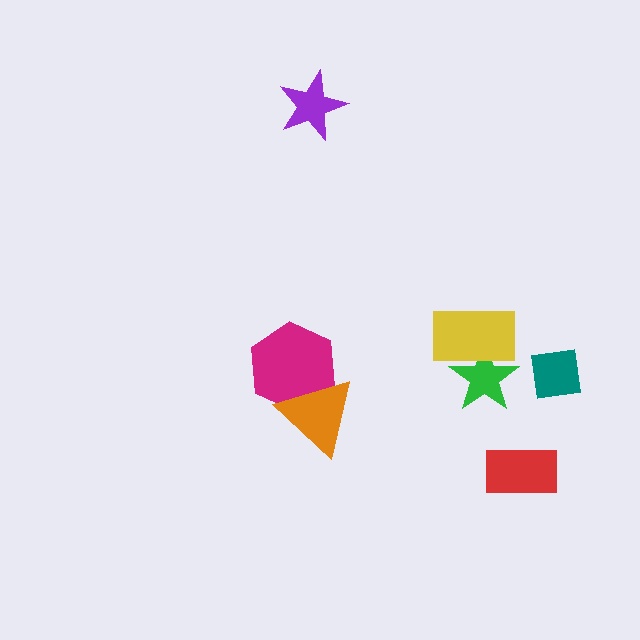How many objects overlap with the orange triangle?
1 object overlaps with the orange triangle.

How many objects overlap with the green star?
1 object overlaps with the green star.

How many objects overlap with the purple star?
0 objects overlap with the purple star.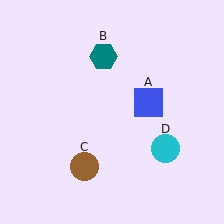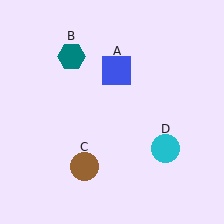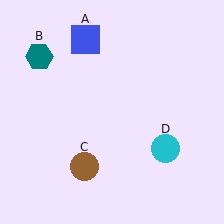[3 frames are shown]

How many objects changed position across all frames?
2 objects changed position: blue square (object A), teal hexagon (object B).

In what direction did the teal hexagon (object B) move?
The teal hexagon (object B) moved left.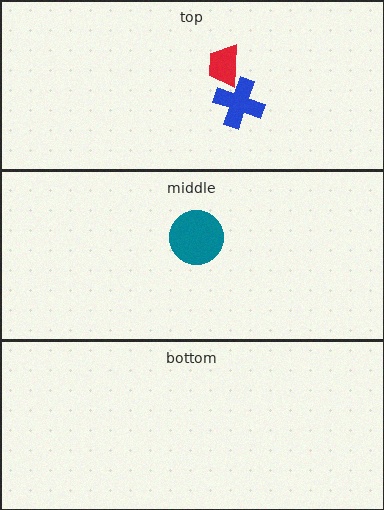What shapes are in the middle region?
The teal circle.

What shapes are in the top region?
The blue cross, the red trapezoid.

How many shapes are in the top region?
2.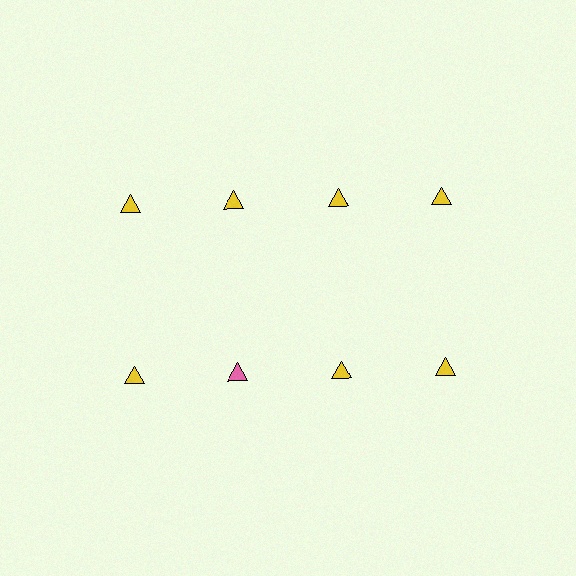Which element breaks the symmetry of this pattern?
The pink triangle in the second row, second from left column breaks the symmetry. All other shapes are yellow triangles.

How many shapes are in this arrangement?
There are 8 shapes arranged in a grid pattern.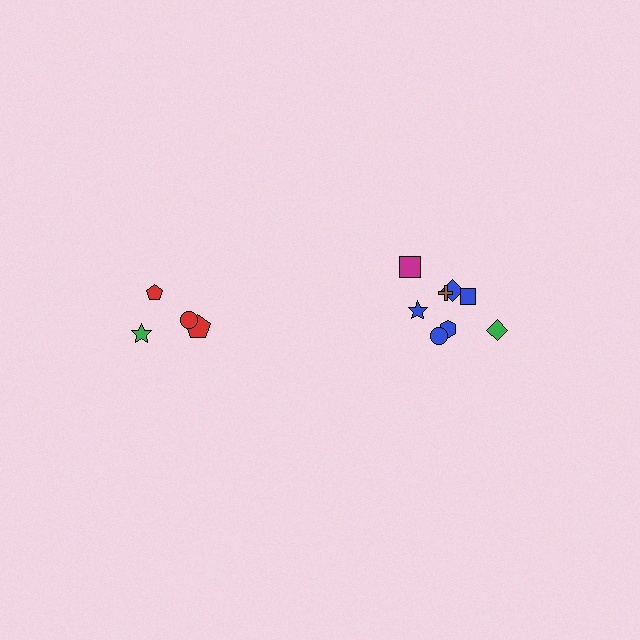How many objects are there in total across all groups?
There are 12 objects.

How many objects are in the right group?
There are 8 objects.